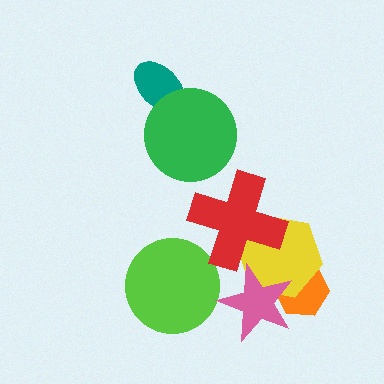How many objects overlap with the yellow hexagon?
3 objects overlap with the yellow hexagon.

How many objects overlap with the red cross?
1 object overlaps with the red cross.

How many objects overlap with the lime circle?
0 objects overlap with the lime circle.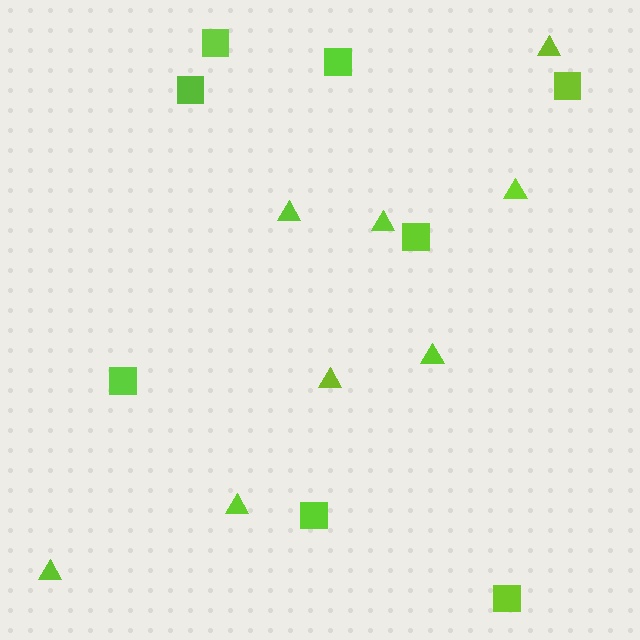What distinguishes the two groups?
There are 2 groups: one group of triangles (8) and one group of squares (8).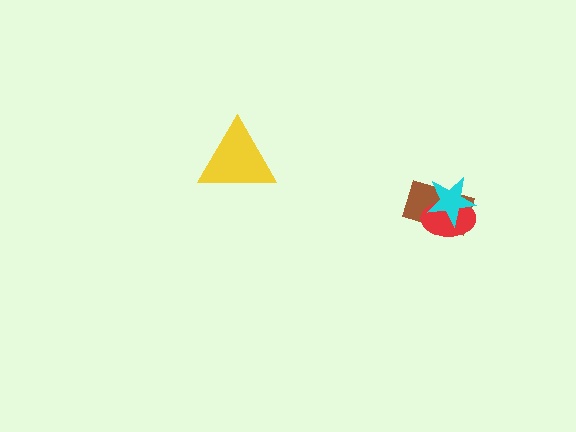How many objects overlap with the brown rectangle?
2 objects overlap with the brown rectangle.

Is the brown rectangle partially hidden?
Yes, it is partially covered by another shape.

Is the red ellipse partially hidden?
Yes, it is partially covered by another shape.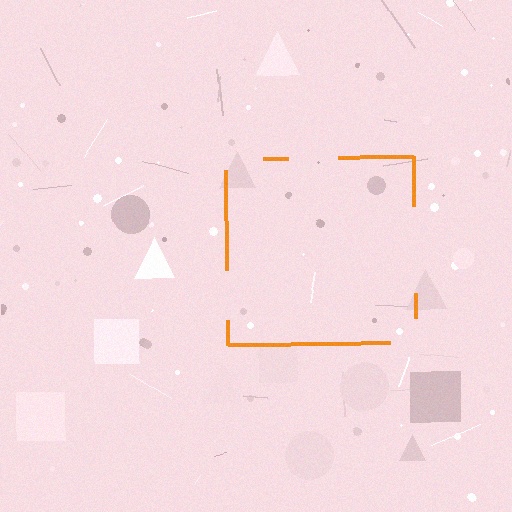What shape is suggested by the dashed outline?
The dashed outline suggests a square.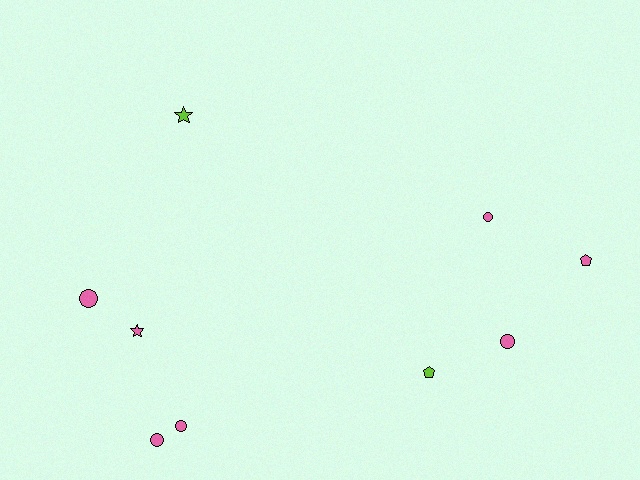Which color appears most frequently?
Pink, with 7 objects.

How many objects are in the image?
There are 9 objects.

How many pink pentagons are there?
There is 1 pink pentagon.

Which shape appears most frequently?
Circle, with 5 objects.